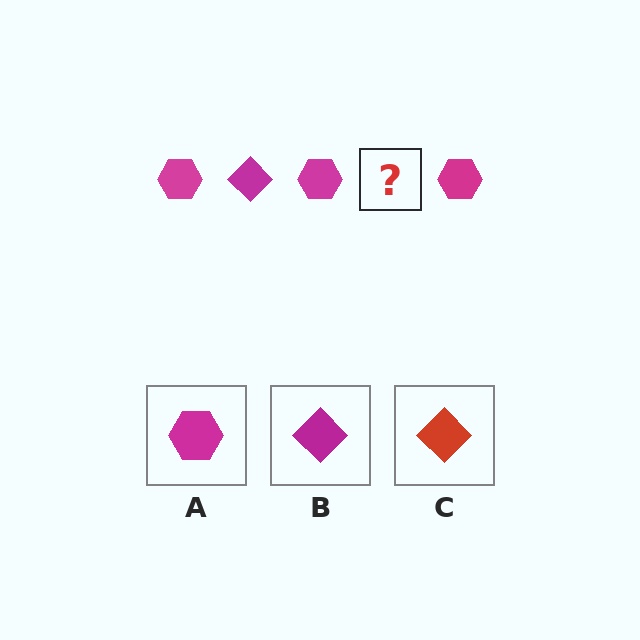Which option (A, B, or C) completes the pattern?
B.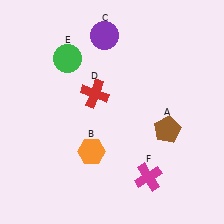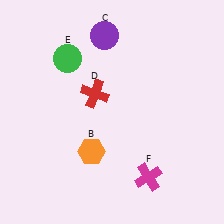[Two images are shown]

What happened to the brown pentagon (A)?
The brown pentagon (A) was removed in Image 2. It was in the bottom-right area of Image 1.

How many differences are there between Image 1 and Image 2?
There is 1 difference between the two images.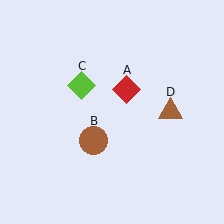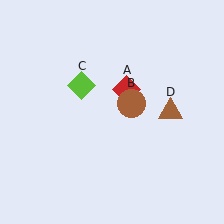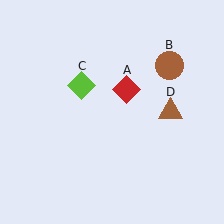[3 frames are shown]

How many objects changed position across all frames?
1 object changed position: brown circle (object B).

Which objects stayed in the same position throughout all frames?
Red diamond (object A) and lime diamond (object C) and brown triangle (object D) remained stationary.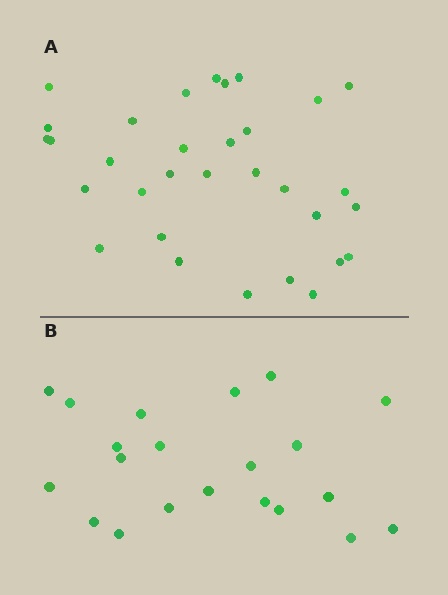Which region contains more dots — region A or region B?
Region A (the top region) has more dots.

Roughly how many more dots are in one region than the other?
Region A has roughly 12 or so more dots than region B.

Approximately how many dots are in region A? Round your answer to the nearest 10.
About 30 dots. (The exact count is 32, which rounds to 30.)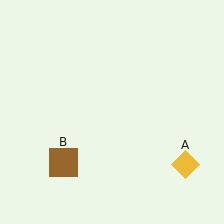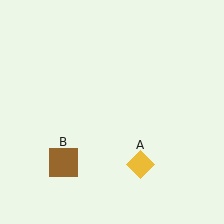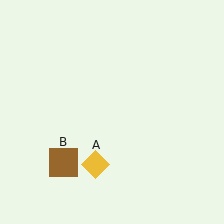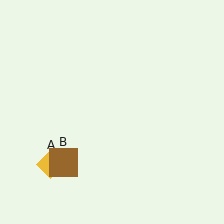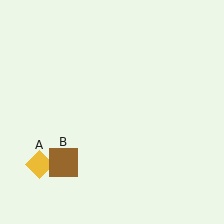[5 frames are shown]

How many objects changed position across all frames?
1 object changed position: yellow diamond (object A).